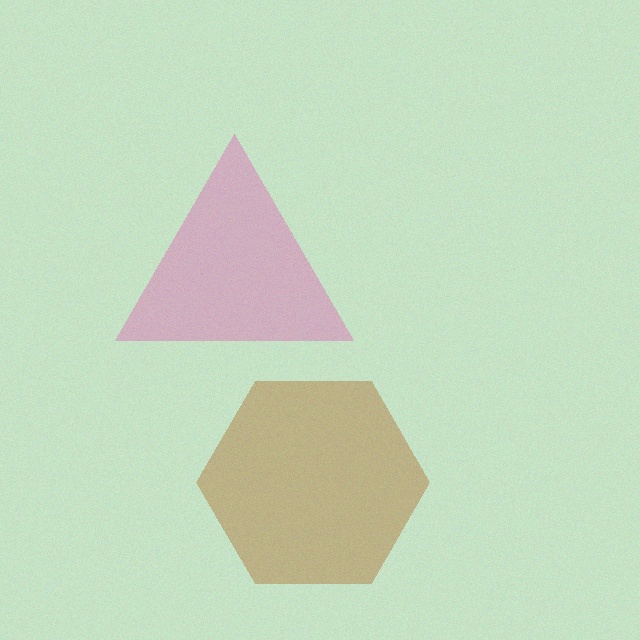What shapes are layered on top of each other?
The layered shapes are: a brown hexagon, a pink triangle.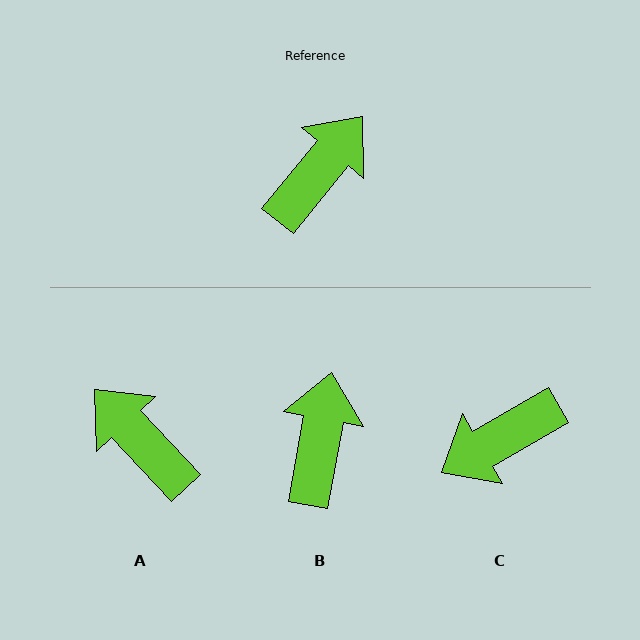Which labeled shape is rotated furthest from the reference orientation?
C, about 159 degrees away.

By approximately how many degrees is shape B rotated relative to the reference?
Approximately 29 degrees counter-clockwise.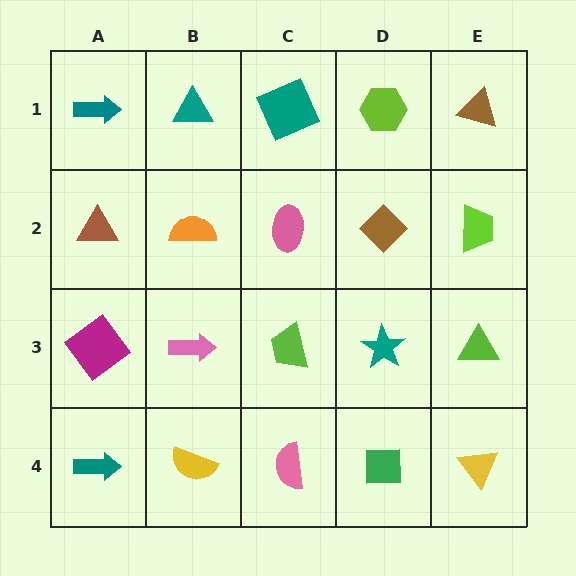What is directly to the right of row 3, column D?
A lime triangle.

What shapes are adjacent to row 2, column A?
A teal arrow (row 1, column A), a magenta diamond (row 3, column A), an orange semicircle (row 2, column B).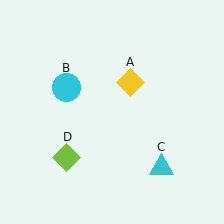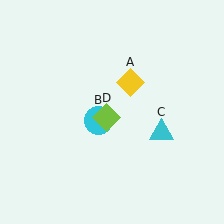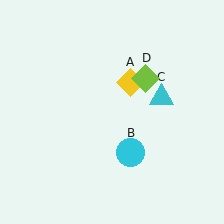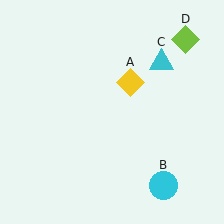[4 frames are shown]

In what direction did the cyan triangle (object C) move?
The cyan triangle (object C) moved up.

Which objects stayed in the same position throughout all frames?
Yellow diamond (object A) remained stationary.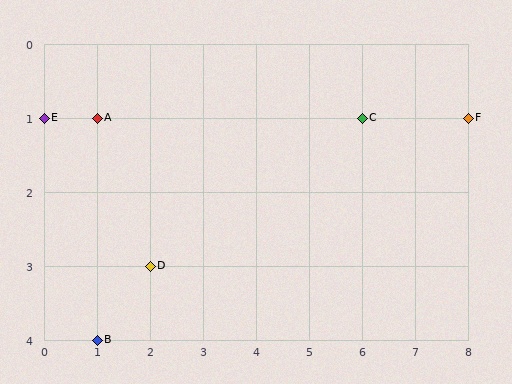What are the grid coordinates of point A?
Point A is at grid coordinates (1, 1).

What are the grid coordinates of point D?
Point D is at grid coordinates (2, 3).